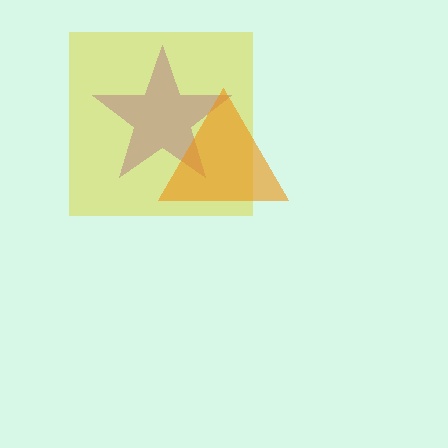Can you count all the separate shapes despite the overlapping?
Yes, there are 3 separate shapes.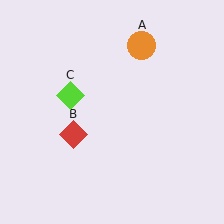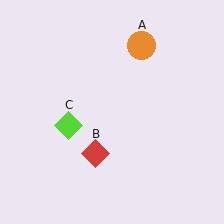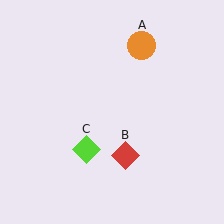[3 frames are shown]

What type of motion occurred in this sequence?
The red diamond (object B), lime diamond (object C) rotated counterclockwise around the center of the scene.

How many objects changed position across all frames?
2 objects changed position: red diamond (object B), lime diamond (object C).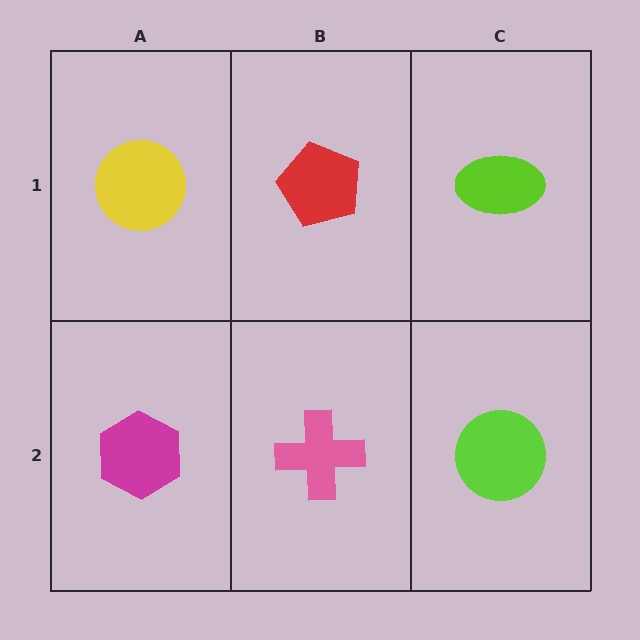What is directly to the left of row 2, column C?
A pink cross.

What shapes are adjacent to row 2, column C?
A lime ellipse (row 1, column C), a pink cross (row 2, column B).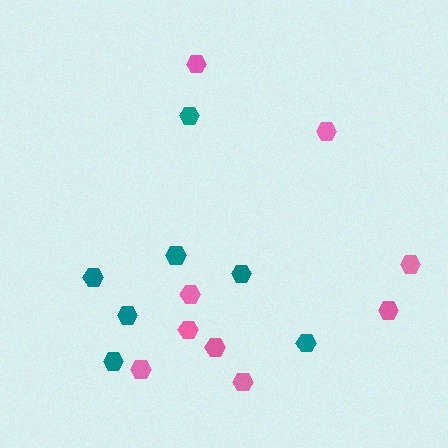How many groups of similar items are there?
There are 2 groups: one group of pink hexagons (9) and one group of teal hexagons (7).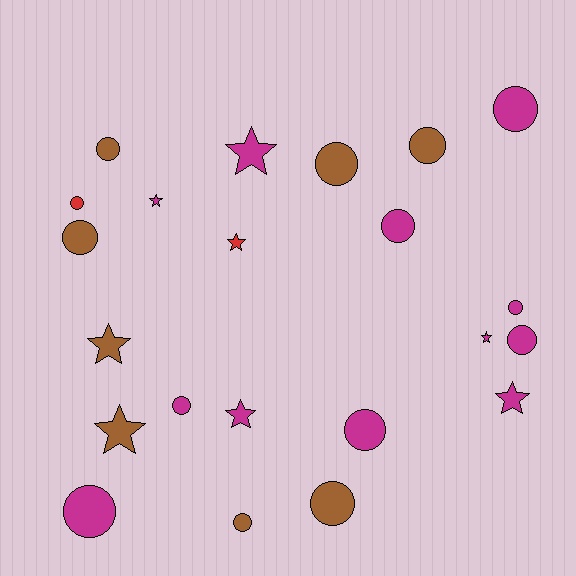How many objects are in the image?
There are 22 objects.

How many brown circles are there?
There are 6 brown circles.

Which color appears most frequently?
Magenta, with 12 objects.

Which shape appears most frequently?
Circle, with 14 objects.